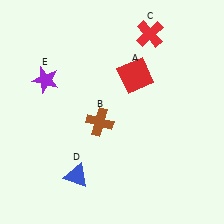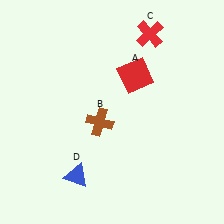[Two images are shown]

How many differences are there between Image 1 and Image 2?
There is 1 difference between the two images.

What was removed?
The purple star (E) was removed in Image 2.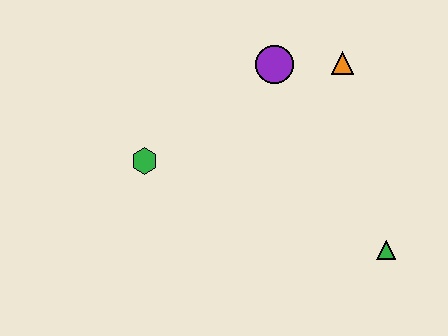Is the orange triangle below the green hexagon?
No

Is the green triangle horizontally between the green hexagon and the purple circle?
No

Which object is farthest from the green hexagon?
The green triangle is farthest from the green hexagon.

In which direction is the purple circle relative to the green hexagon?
The purple circle is to the right of the green hexagon.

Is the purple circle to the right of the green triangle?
No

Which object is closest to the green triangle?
The orange triangle is closest to the green triangle.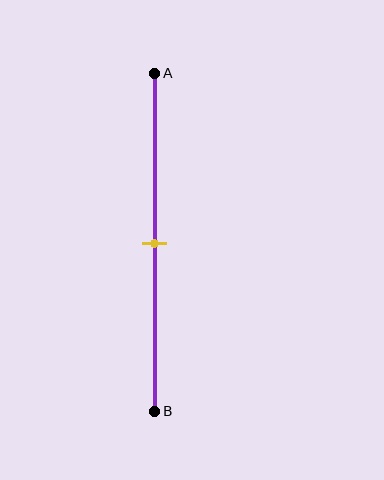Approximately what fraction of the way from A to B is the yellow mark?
The yellow mark is approximately 50% of the way from A to B.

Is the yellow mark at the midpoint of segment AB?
Yes, the mark is approximately at the midpoint.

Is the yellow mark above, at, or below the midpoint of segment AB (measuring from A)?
The yellow mark is approximately at the midpoint of segment AB.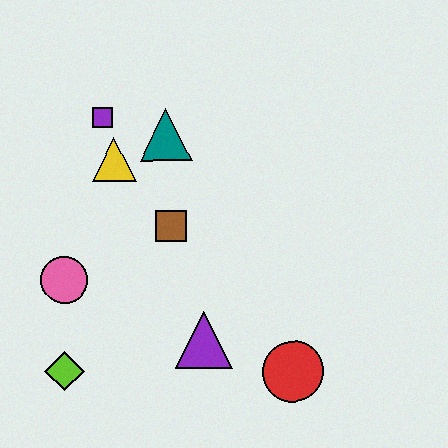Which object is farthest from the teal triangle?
The red circle is farthest from the teal triangle.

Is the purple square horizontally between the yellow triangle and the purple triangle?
No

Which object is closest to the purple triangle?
The red circle is closest to the purple triangle.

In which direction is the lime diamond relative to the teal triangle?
The lime diamond is below the teal triangle.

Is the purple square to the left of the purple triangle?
Yes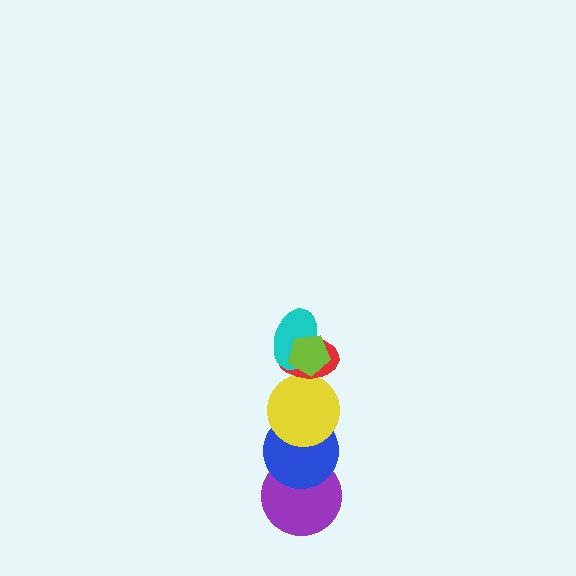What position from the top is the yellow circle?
The yellow circle is 4th from the top.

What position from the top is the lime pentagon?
The lime pentagon is 1st from the top.